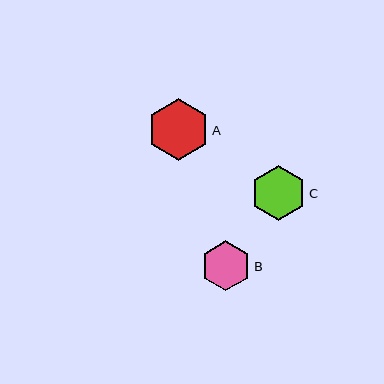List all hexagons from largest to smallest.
From largest to smallest: A, C, B.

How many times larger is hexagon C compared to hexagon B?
Hexagon C is approximately 1.1 times the size of hexagon B.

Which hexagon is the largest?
Hexagon A is the largest with a size of approximately 62 pixels.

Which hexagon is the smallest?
Hexagon B is the smallest with a size of approximately 50 pixels.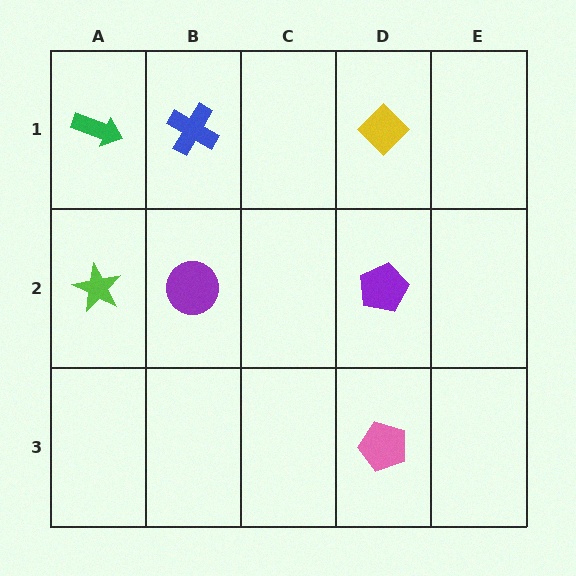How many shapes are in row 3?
1 shape.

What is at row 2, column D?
A purple pentagon.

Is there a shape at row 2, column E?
No, that cell is empty.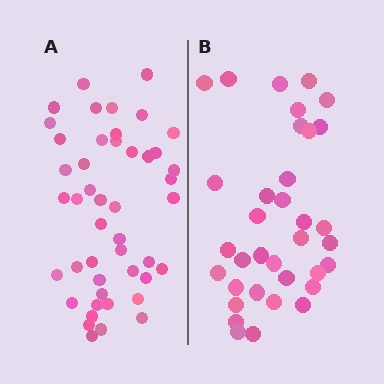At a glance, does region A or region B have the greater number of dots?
Region A (the left region) has more dots.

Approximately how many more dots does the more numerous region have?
Region A has roughly 12 or so more dots than region B.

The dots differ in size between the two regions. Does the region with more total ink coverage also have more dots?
No. Region B has more total ink coverage because its dots are larger, but region A actually contains more individual dots. Total area can be misleading — the number of items is what matters here.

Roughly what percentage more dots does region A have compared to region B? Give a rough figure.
About 30% more.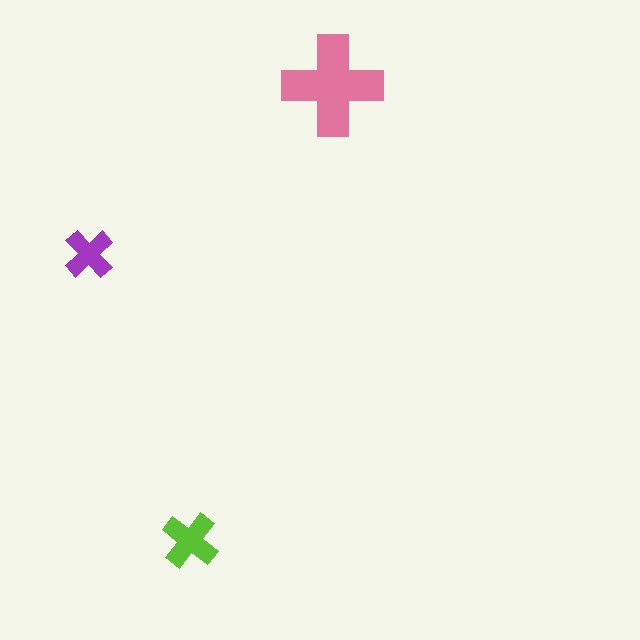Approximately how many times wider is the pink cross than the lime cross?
About 2 times wider.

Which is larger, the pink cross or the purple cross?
The pink one.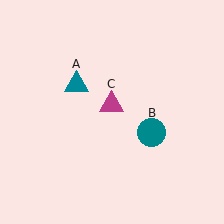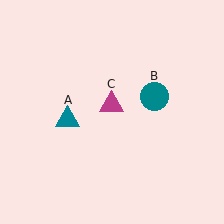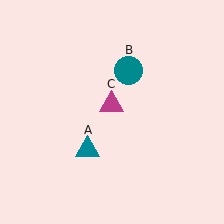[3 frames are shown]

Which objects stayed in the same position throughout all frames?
Magenta triangle (object C) remained stationary.